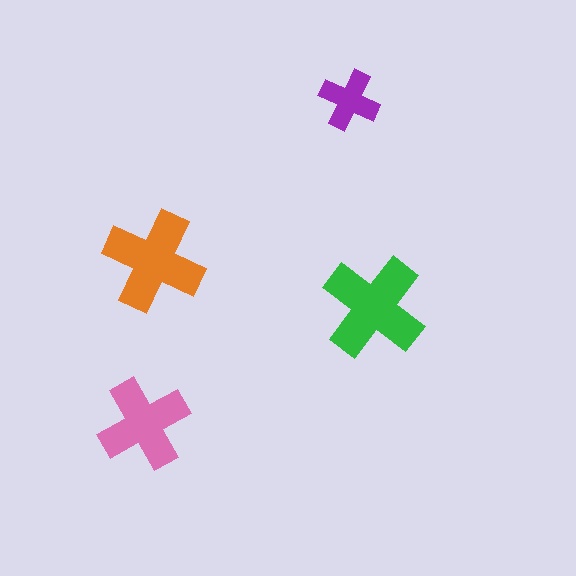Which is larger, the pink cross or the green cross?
The green one.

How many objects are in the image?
There are 4 objects in the image.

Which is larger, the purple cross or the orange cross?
The orange one.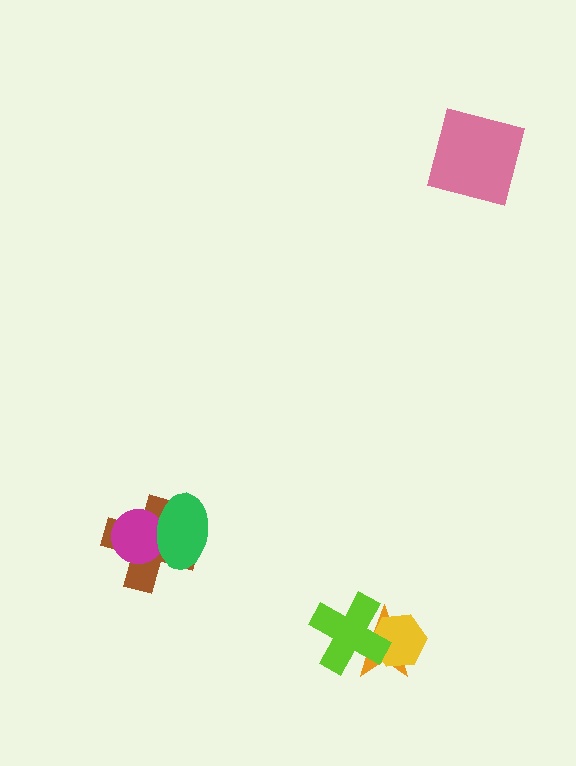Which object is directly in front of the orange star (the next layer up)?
The yellow hexagon is directly in front of the orange star.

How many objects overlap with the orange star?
2 objects overlap with the orange star.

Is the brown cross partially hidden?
Yes, it is partially covered by another shape.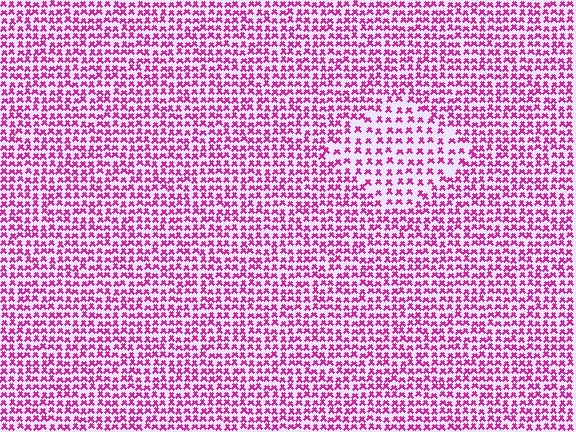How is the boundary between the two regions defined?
The boundary is defined by a change in element density (approximately 1.7x ratio). All elements are the same color, size, and shape.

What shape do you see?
I see a diamond.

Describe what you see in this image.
The image contains small magenta elements arranged at two different densities. A diamond-shaped region is visible where the elements are less densely packed than the surrounding area.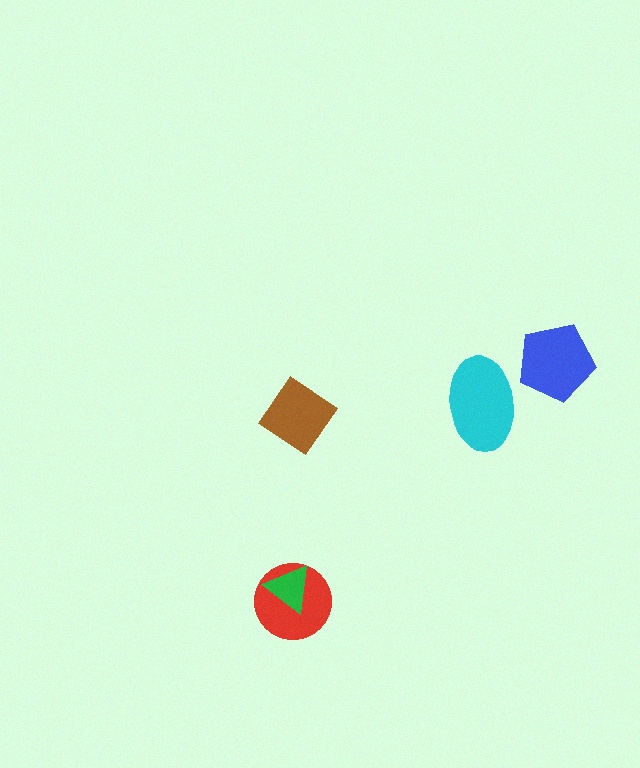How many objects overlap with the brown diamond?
0 objects overlap with the brown diamond.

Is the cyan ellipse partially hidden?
No, no other shape covers it.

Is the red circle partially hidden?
Yes, it is partially covered by another shape.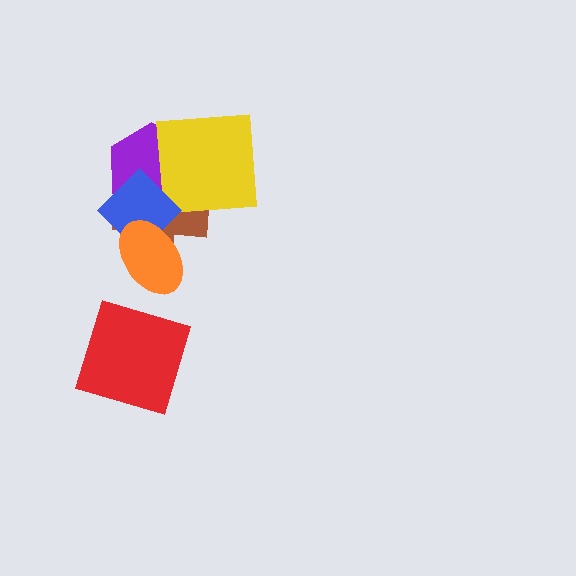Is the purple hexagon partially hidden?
Yes, it is partially covered by another shape.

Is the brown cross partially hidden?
Yes, it is partially covered by another shape.